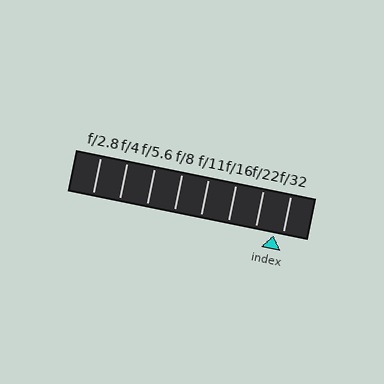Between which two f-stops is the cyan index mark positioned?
The index mark is between f/22 and f/32.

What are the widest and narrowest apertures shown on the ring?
The widest aperture shown is f/2.8 and the narrowest is f/32.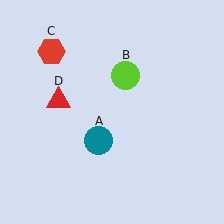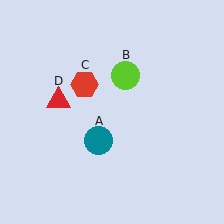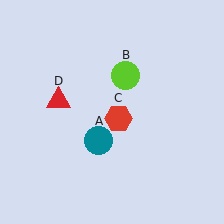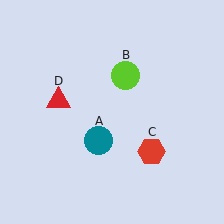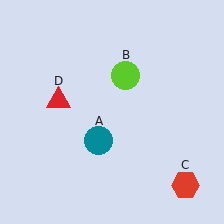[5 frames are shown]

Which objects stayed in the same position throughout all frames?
Teal circle (object A) and lime circle (object B) and red triangle (object D) remained stationary.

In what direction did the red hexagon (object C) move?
The red hexagon (object C) moved down and to the right.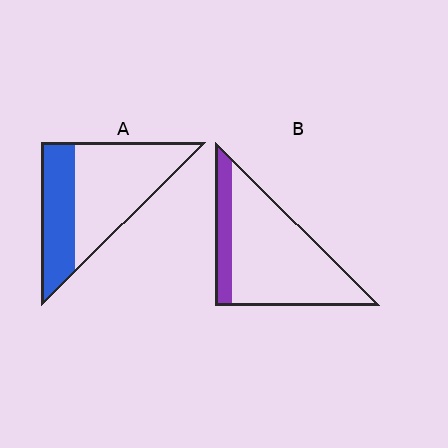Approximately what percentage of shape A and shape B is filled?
A is approximately 35% and B is approximately 20%.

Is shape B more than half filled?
No.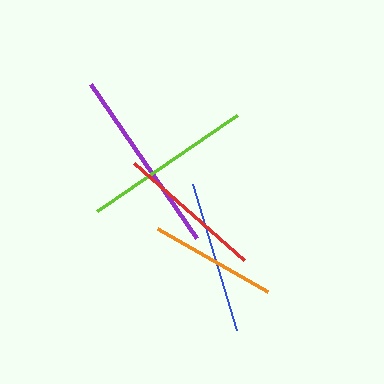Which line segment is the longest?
The purple line is the longest at approximately 186 pixels.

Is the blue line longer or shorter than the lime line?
The lime line is longer than the blue line.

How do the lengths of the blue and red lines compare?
The blue and red lines are approximately the same length.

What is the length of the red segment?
The red segment is approximately 147 pixels long.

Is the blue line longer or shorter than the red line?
The blue line is longer than the red line.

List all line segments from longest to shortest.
From longest to shortest: purple, lime, blue, red, orange.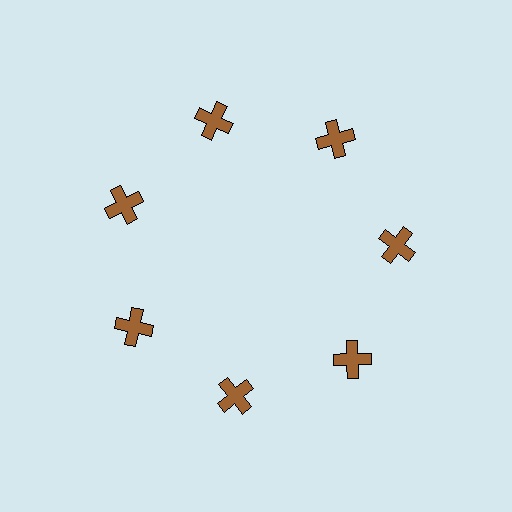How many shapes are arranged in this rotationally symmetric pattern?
There are 7 shapes, arranged in 7 groups of 1.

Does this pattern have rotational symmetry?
Yes, this pattern has 7-fold rotational symmetry. It looks the same after rotating 51 degrees around the center.